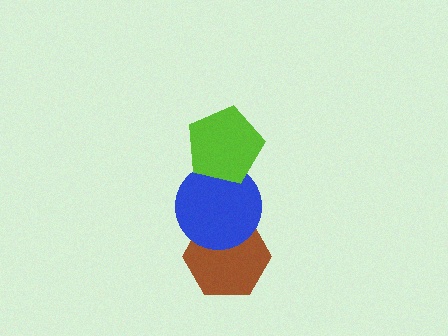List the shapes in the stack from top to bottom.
From top to bottom: the lime pentagon, the blue circle, the brown hexagon.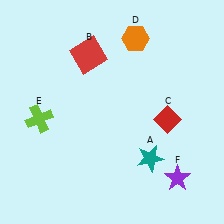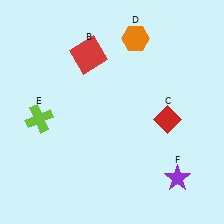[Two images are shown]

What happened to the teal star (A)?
The teal star (A) was removed in Image 2. It was in the bottom-right area of Image 1.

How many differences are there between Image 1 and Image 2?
There is 1 difference between the two images.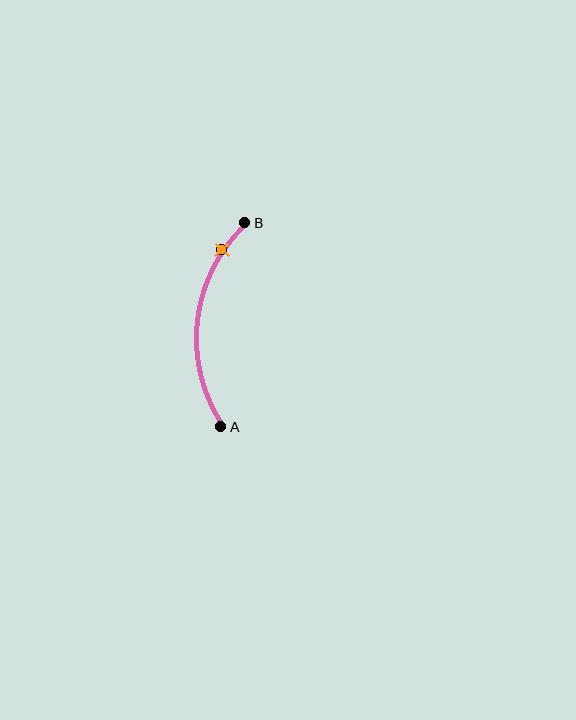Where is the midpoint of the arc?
The arc midpoint is the point on the curve farthest from the straight line joining A and B. It sits to the left of that line.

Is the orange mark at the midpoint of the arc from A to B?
No. The orange mark lies on the arc but is closer to endpoint B. The arc midpoint would be at the point on the curve equidistant along the arc from both A and B.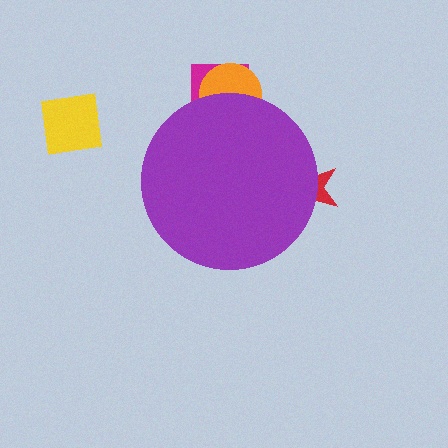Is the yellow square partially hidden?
No, the yellow square is fully visible.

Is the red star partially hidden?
Yes, the red star is partially hidden behind the purple circle.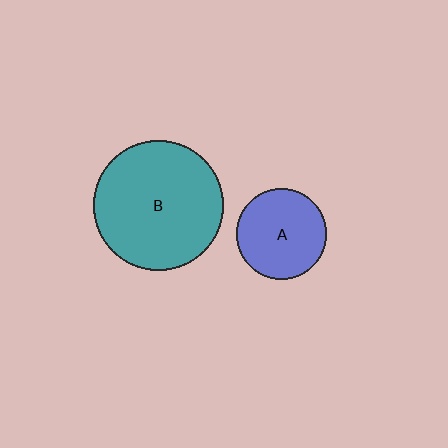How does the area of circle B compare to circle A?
Approximately 2.0 times.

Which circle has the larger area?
Circle B (teal).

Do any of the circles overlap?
No, none of the circles overlap.